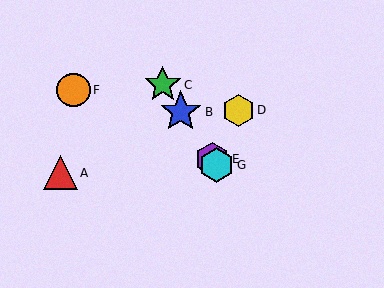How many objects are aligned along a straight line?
4 objects (B, C, E, G) are aligned along a straight line.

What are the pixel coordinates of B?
Object B is at (181, 112).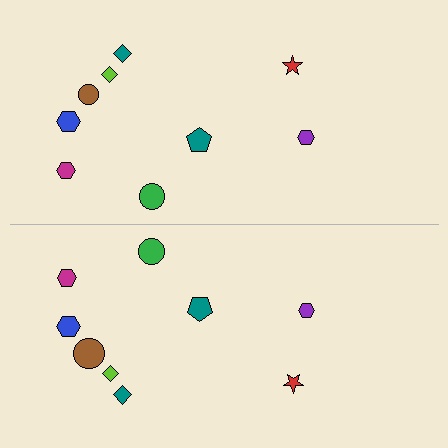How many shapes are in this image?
There are 18 shapes in this image.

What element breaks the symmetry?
The brown circle on the bottom side has a different size than its mirror counterpart.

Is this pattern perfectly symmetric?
No, the pattern is not perfectly symmetric. The brown circle on the bottom side has a different size than its mirror counterpart.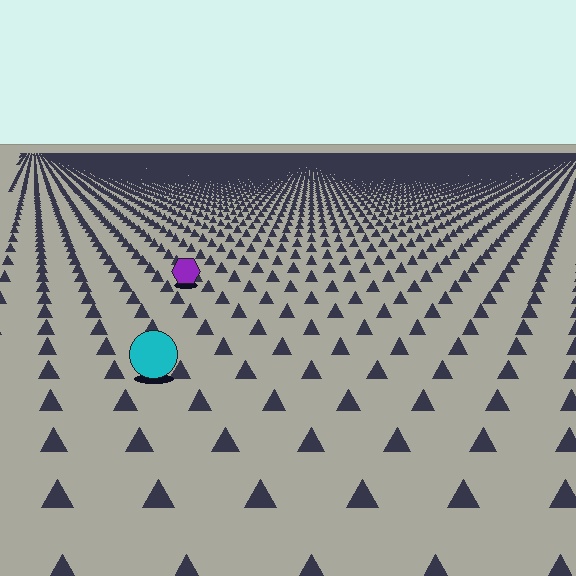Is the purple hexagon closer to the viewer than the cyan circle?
No. The cyan circle is closer — you can tell from the texture gradient: the ground texture is coarser near it.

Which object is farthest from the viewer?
The purple hexagon is farthest from the viewer. It appears smaller and the ground texture around it is denser.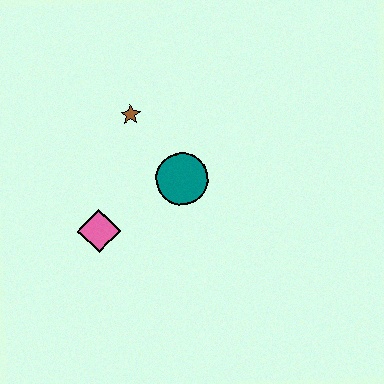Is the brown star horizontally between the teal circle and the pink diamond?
Yes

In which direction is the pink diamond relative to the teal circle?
The pink diamond is to the left of the teal circle.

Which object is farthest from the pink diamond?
The brown star is farthest from the pink diamond.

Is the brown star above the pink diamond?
Yes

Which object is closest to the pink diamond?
The teal circle is closest to the pink diamond.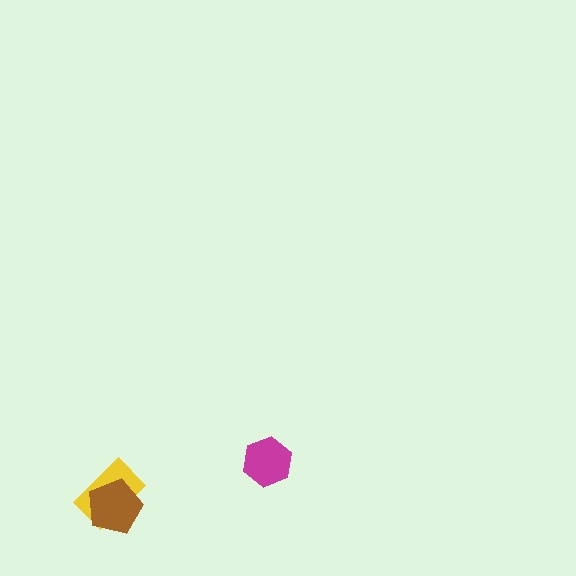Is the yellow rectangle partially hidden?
Yes, it is partially covered by another shape.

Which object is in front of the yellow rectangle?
The brown pentagon is in front of the yellow rectangle.